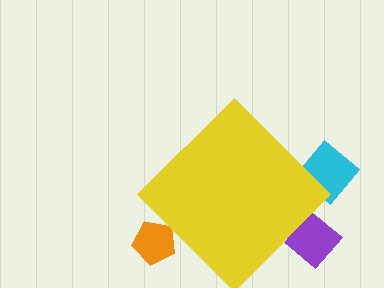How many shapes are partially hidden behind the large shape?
3 shapes are partially hidden.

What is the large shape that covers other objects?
A yellow diamond.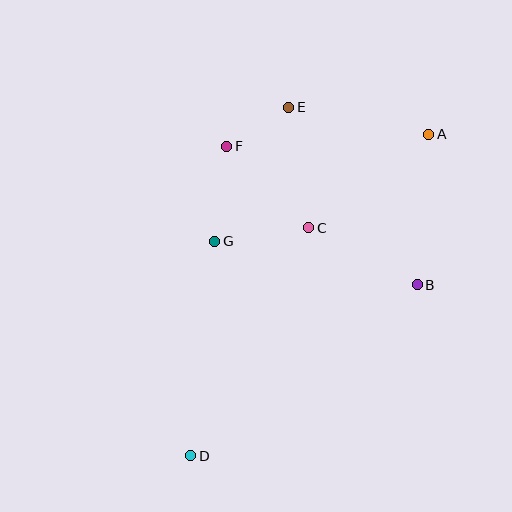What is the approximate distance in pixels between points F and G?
The distance between F and G is approximately 96 pixels.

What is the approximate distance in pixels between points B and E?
The distance between B and E is approximately 219 pixels.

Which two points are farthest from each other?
Points A and D are farthest from each other.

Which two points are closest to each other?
Points E and F are closest to each other.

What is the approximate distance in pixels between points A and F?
The distance between A and F is approximately 202 pixels.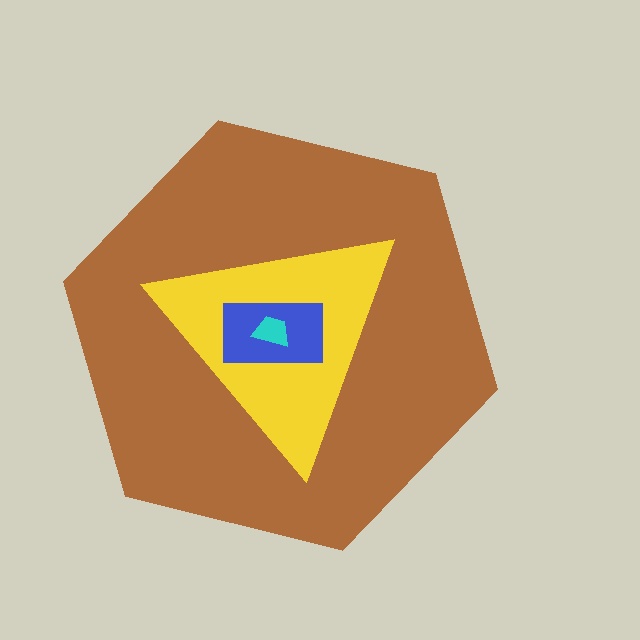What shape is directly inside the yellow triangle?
The blue rectangle.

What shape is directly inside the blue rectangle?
The cyan trapezoid.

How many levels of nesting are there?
4.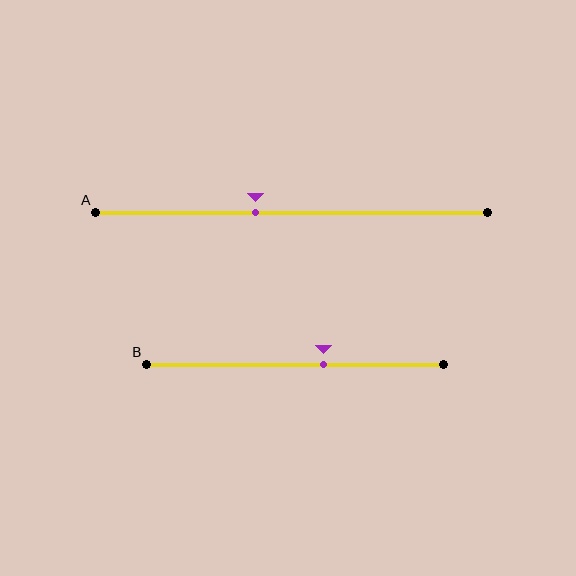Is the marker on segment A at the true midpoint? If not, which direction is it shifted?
No, the marker on segment A is shifted to the left by about 9% of the segment length.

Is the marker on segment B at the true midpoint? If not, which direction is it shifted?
No, the marker on segment B is shifted to the right by about 10% of the segment length.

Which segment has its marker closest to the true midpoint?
Segment A has its marker closest to the true midpoint.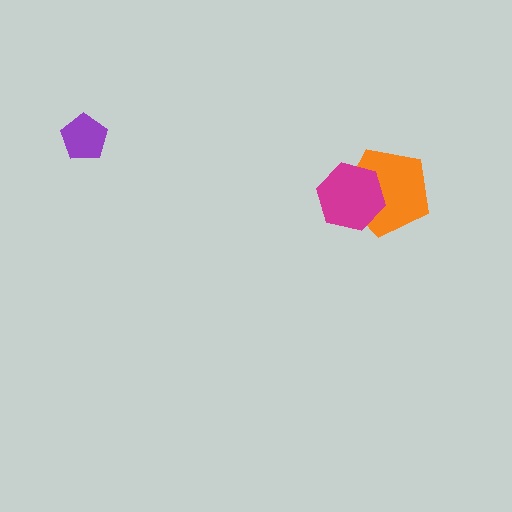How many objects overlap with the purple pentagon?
0 objects overlap with the purple pentagon.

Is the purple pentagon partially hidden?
No, no other shape covers it.